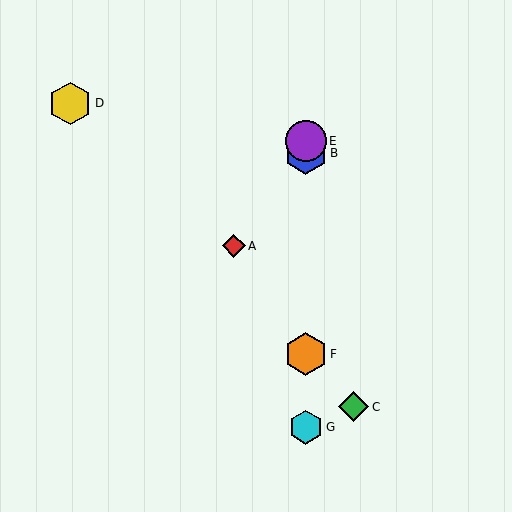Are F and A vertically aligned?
No, F is at x≈306 and A is at x≈234.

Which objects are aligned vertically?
Objects B, E, F, G are aligned vertically.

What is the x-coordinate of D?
Object D is at x≈70.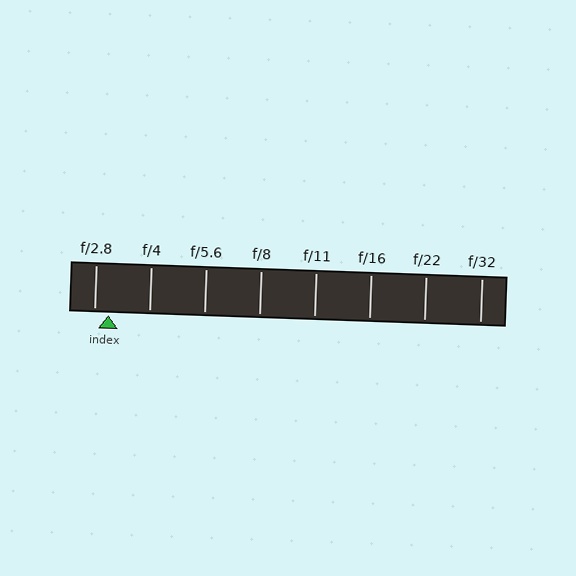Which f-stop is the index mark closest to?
The index mark is closest to f/2.8.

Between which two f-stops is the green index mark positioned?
The index mark is between f/2.8 and f/4.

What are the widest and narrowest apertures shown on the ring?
The widest aperture shown is f/2.8 and the narrowest is f/32.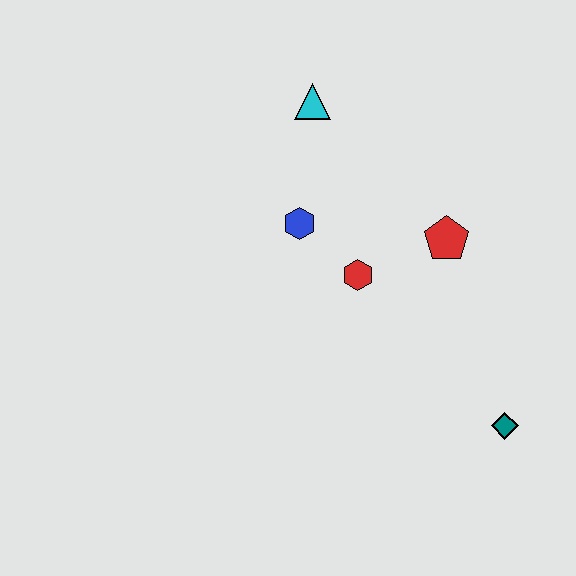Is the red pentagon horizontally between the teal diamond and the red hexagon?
Yes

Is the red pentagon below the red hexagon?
No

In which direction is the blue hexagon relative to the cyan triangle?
The blue hexagon is below the cyan triangle.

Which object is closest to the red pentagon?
The red hexagon is closest to the red pentagon.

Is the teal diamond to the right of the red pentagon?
Yes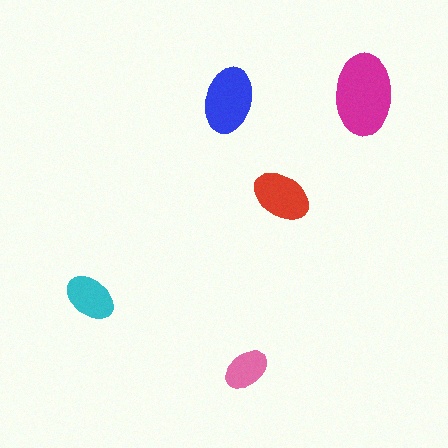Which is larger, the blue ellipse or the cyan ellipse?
The blue one.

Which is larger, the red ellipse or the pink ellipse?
The red one.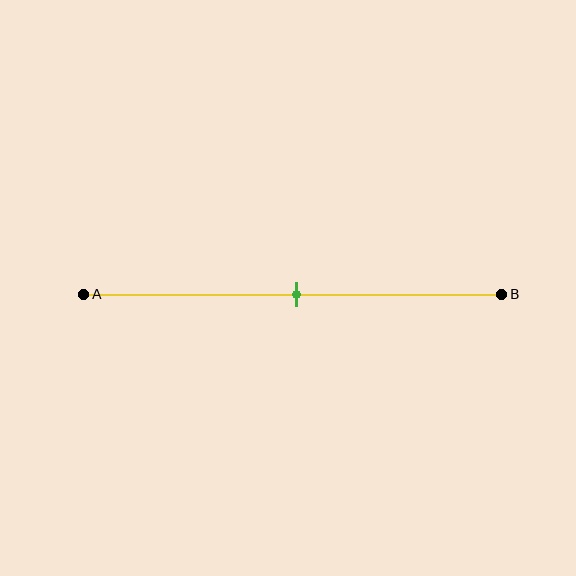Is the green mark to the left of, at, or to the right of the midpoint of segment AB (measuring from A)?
The green mark is approximately at the midpoint of segment AB.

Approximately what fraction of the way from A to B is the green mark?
The green mark is approximately 50% of the way from A to B.